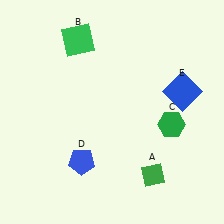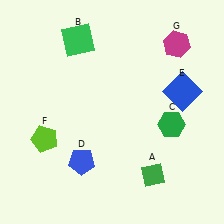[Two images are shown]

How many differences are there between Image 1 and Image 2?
There are 2 differences between the two images.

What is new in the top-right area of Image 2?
A magenta hexagon (G) was added in the top-right area of Image 2.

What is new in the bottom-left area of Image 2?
A lime pentagon (F) was added in the bottom-left area of Image 2.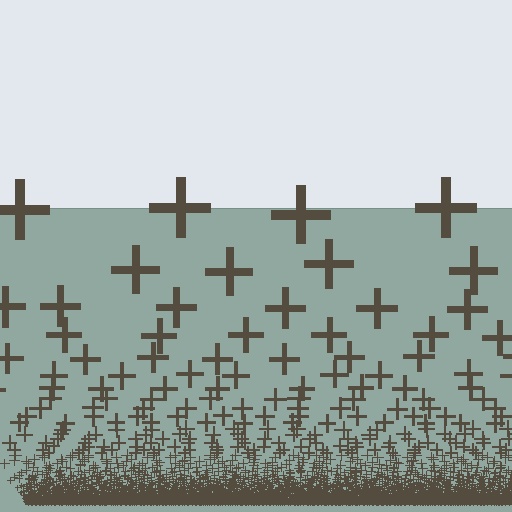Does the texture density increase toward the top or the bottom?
Density increases toward the bottom.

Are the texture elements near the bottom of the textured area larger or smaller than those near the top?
Smaller. The gradient is inverted — elements near the bottom are smaller and denser.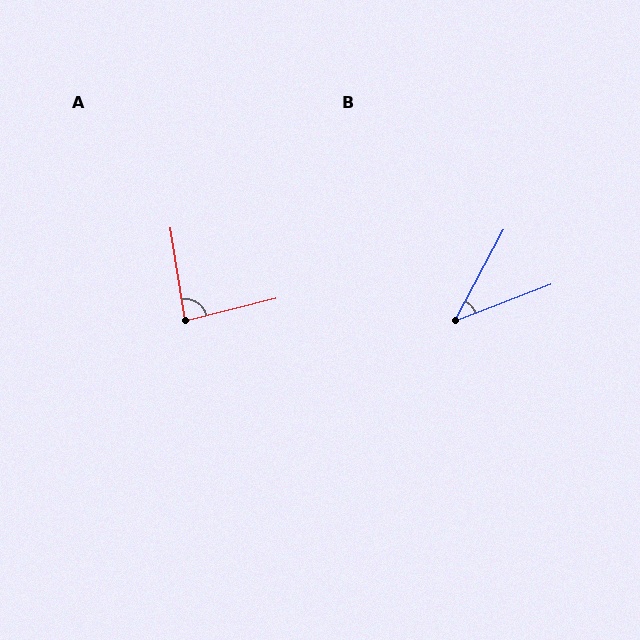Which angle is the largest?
A, at approximately 85 degrees.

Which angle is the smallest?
B, at approximately 41 degrees.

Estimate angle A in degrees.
Approximately 85 degrees.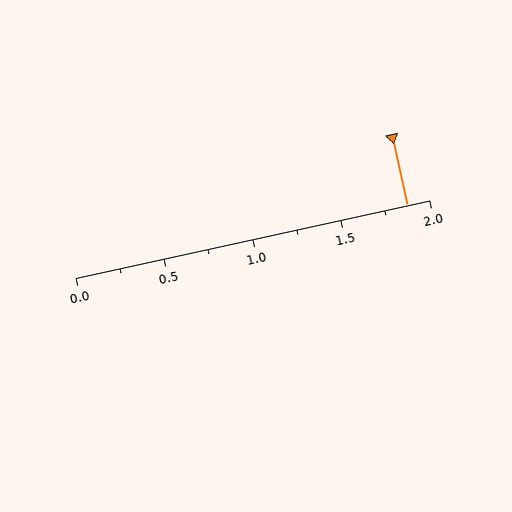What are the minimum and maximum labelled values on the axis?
The axis runs from 0.0 to 2.0.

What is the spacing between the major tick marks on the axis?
The major ticks are spaced 0.5 apart.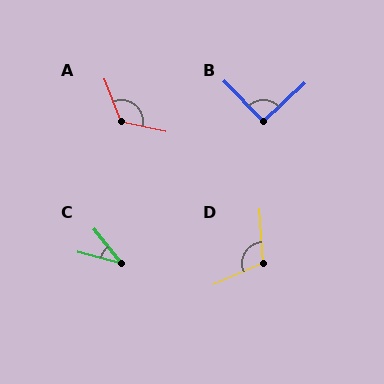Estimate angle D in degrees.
Approximately 110 degrees.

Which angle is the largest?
A, at approximately 123 degrees.